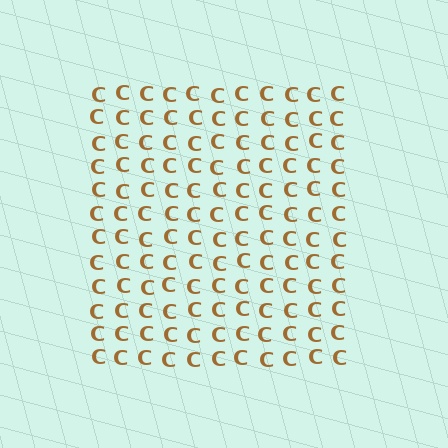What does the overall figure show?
The overall figure shows a square.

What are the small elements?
The small elements are letter C's.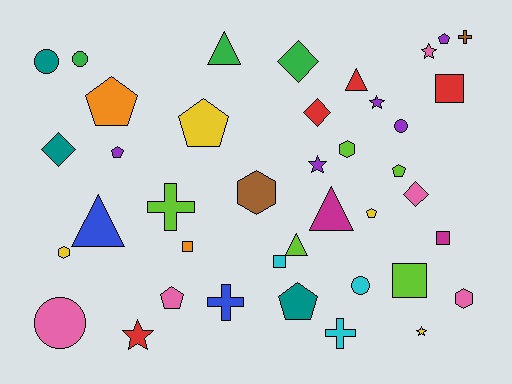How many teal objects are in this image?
There are 3 teal objects.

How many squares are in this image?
There are 5 squares.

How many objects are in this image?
There are 40 objects.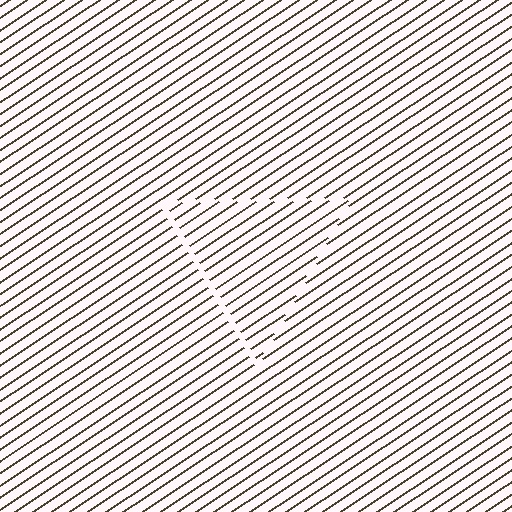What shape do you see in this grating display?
An illusory triangle. The interior of the shape contains the same grating, shifted by half a period — the contour is defined by the phase discontinuity where line-ends from the inner and outer gratings abut.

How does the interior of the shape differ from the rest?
The interior of the shape contains the same grating, shifted by half a period — the contour is defined by the phase discontinuity where line-ends from the inner and outer gratings abut.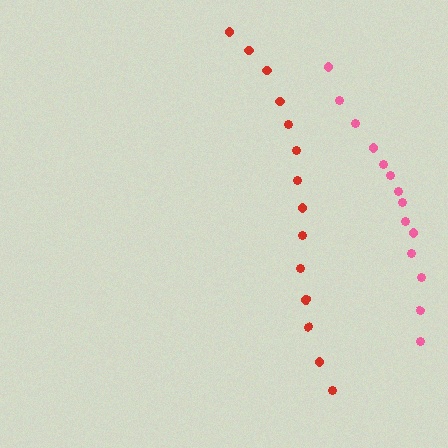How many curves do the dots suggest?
There are 2 distinct paths.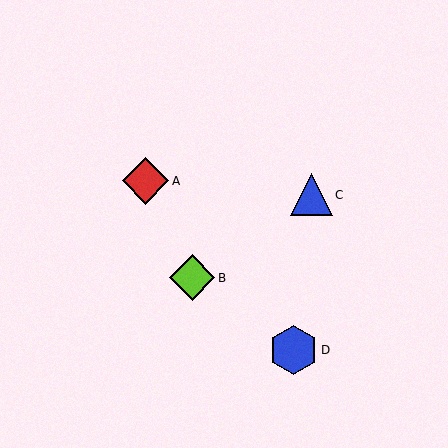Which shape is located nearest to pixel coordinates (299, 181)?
The blue triangle (labeled C) at (311, 195) is nearest to that location.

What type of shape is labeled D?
Shape D is a blue hexagon.